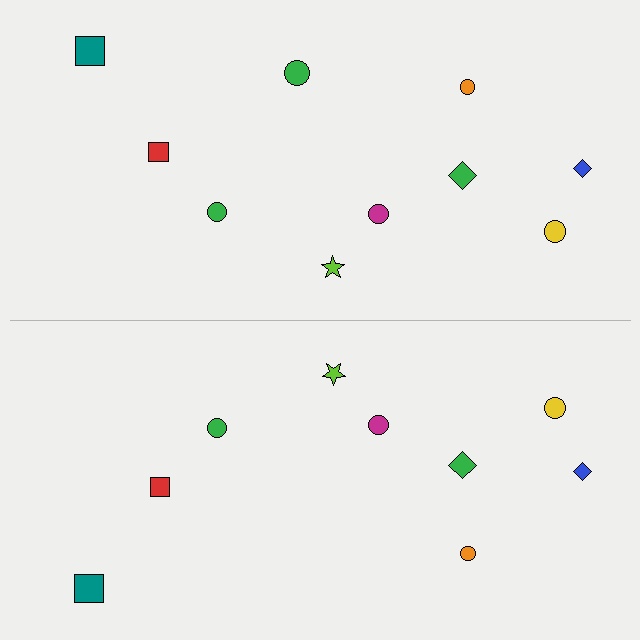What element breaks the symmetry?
A green circle is missing from the bottom side.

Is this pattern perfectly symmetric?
No, the pattern is not perfectly symmetric. A green circle is missing from the bottom side.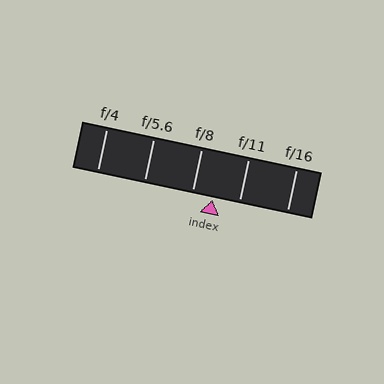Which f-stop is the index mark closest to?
The index mark is closest to f/8.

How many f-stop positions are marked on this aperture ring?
There are 5 f-stop positions marked.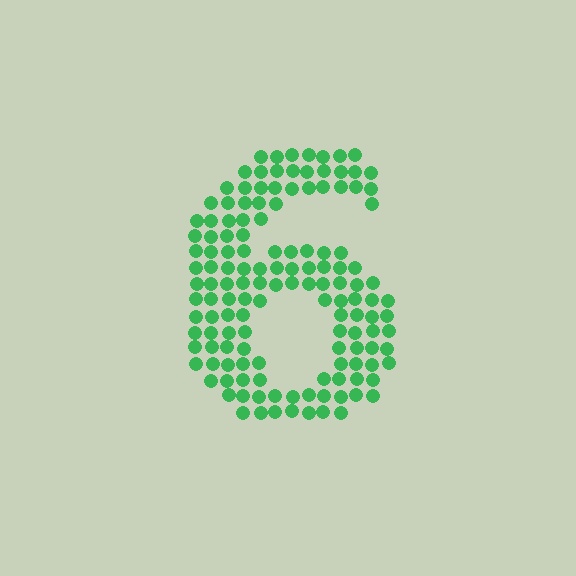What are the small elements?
The small elements are circles.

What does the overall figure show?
The overall figure shows the digit 6.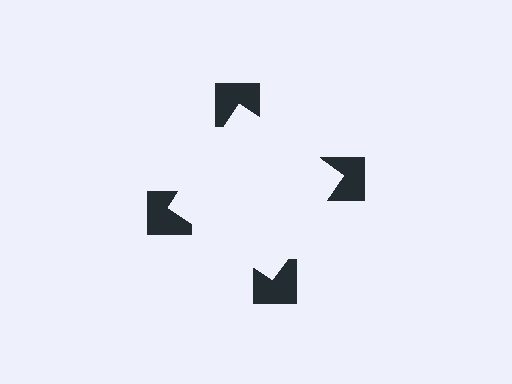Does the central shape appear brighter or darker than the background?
It typically appears slightly brighter than the background, even though no actual brightness change is drawn.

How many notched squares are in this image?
There are 4 — one at each vertex of the illusory square.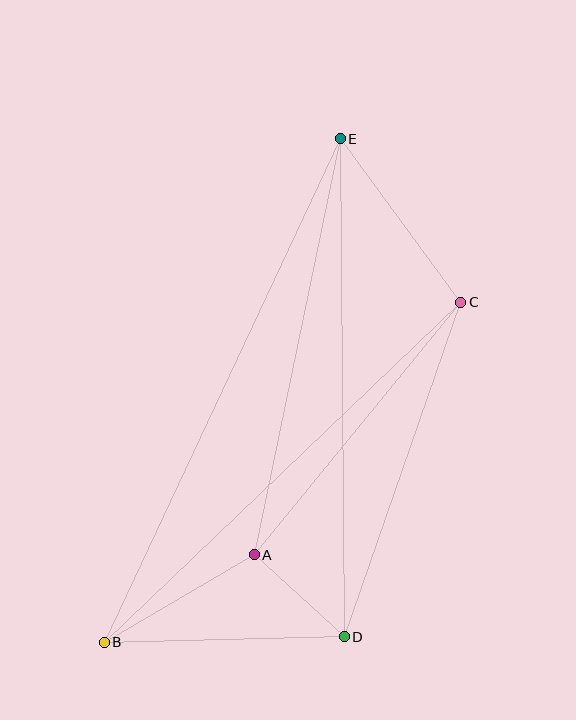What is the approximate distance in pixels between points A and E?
The distance between A and E is approximately 425 pixels.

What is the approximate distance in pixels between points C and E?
The distance between C and E is approximately 203 pixels.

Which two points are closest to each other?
Points A and D are closest to each other.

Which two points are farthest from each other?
Points B and E are farthest from each other.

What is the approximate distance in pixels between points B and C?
The distance between B and C is approximately 492 pixels.